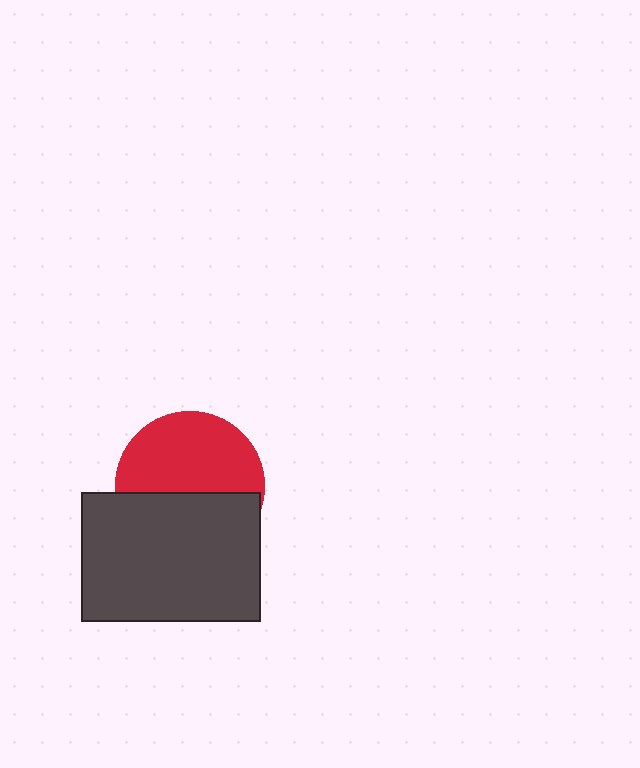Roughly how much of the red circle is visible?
About half of it is visible (roughly 55%).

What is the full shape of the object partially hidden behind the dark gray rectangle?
The partially hidden object is a red circle.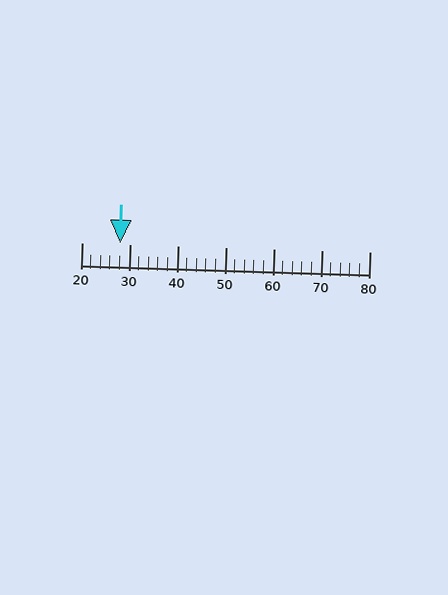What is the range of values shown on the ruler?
The ruler shows values from 20 to 80.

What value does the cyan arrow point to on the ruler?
The cyan arrow points to approximately 28.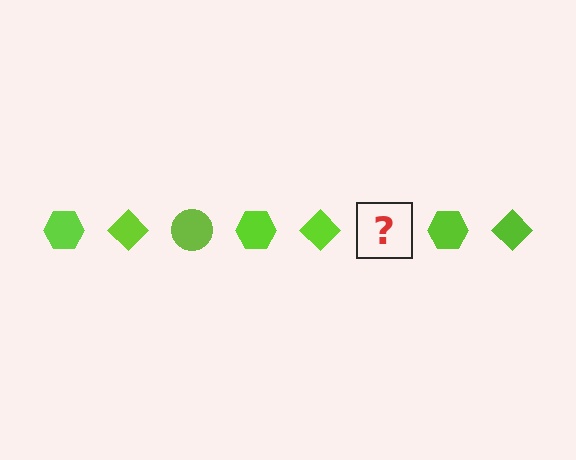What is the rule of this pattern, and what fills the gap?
The rule is that the pattern cycles through hexagon, diamond, circle shapes in lime. The gap should be filled with a lime circle.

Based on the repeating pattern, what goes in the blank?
The blank should be a lime circle.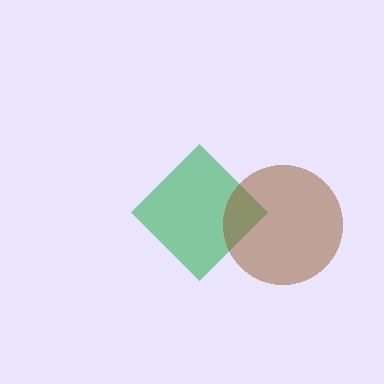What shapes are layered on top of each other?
The layered shapes are: a green diamond, a brown circle.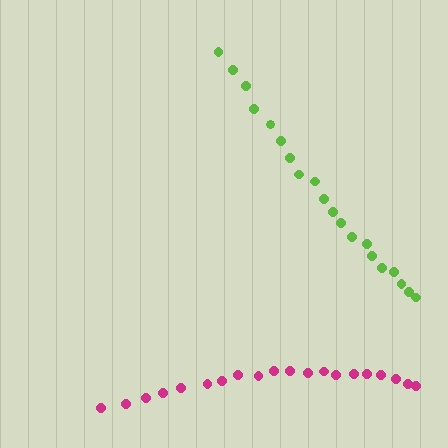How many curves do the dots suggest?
There are 2 distinct paths.